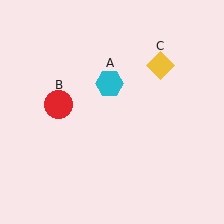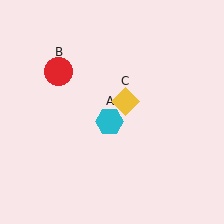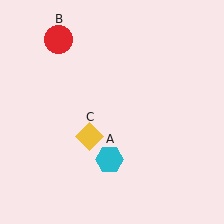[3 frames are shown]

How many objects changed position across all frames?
3 objects changed position: cyan hexagon (object A), red circle (object B), yellow diamond (object C).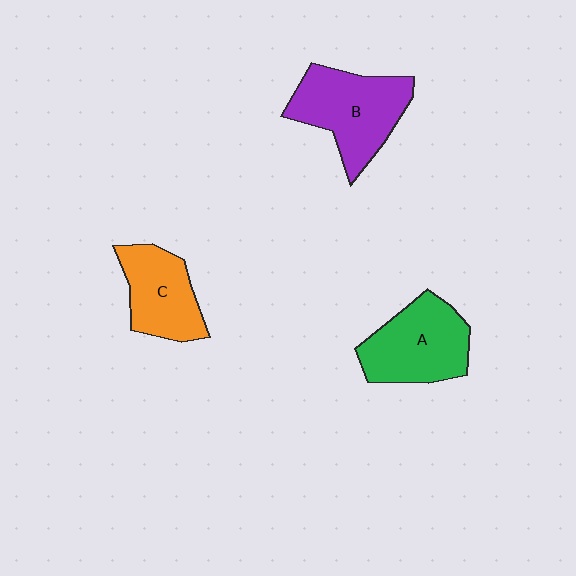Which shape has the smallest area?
Shape C (orange).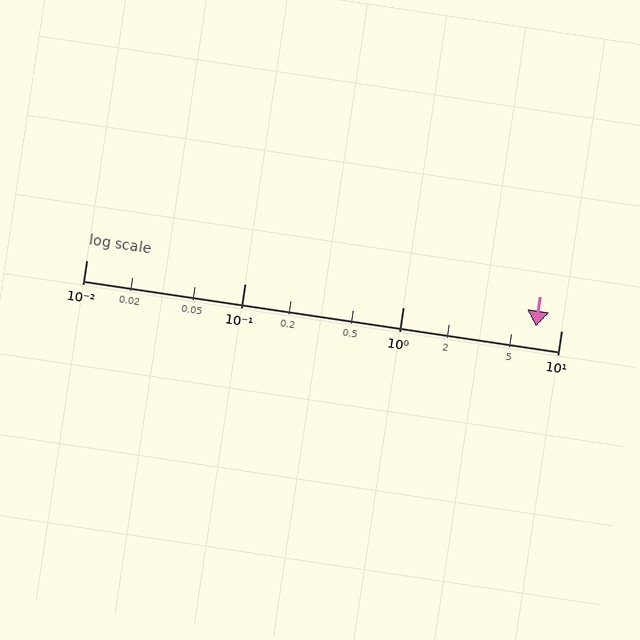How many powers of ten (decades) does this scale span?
The scale spans 3 decades, from 0.01 to 10.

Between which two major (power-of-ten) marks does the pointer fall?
The pointer is between 1 and 10.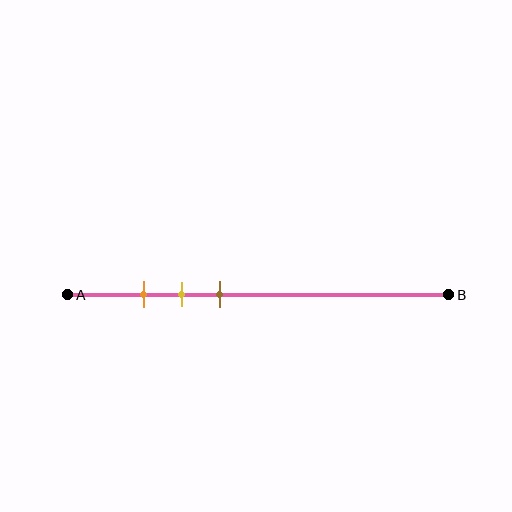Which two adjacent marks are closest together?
The orange and yellow marks are the closest adjacent pair.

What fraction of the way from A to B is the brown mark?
The brown mark is approximately 40% (0.4) of the way from A to B.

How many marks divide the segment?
There are 3 marks dividing the segment.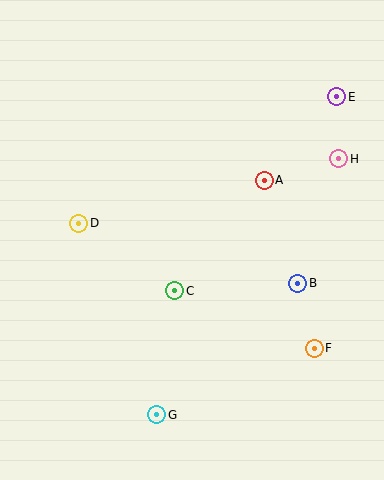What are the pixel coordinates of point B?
Point B is at (298, 283).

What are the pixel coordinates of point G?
Point G is at (157, 415).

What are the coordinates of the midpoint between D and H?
The midpoint between D and H is at (209, 191).